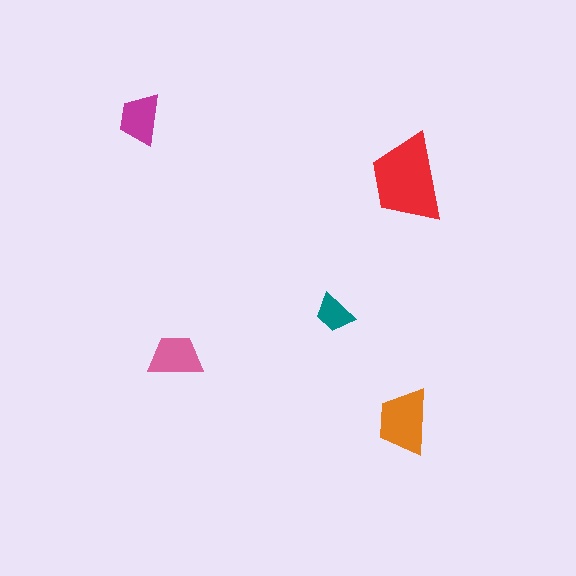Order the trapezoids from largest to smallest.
the red one, the orange one, the pink one, the magenta one, the teal one.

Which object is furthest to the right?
The red trapezoid is rightmost.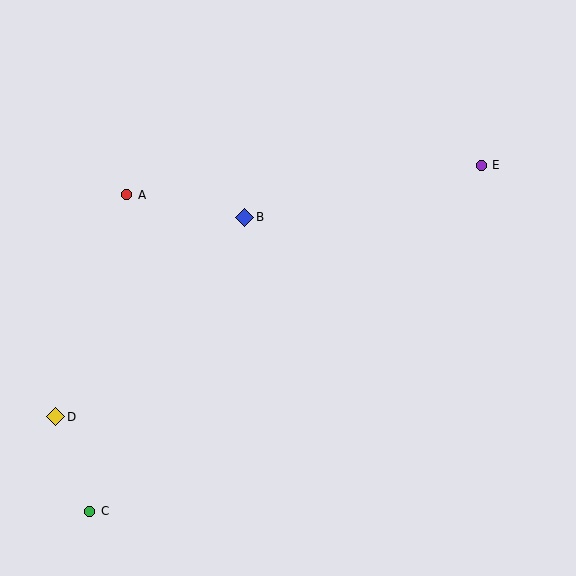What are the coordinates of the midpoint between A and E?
The midpoint between A and E is at (304, 180).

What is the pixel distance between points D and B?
The distance between D and B is 275 pixels.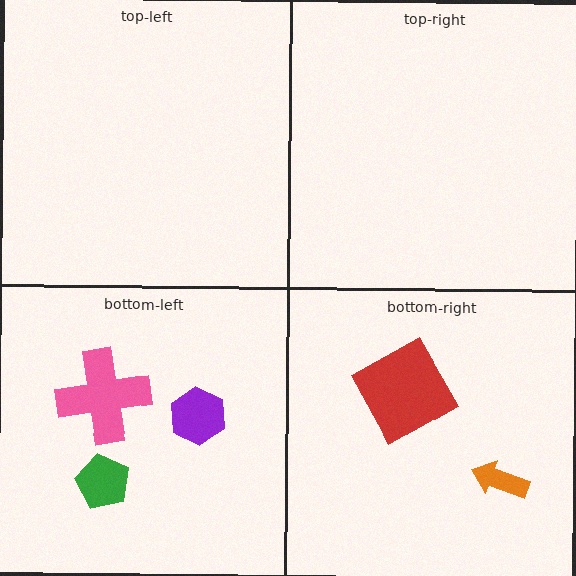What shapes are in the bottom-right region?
The orange arrow, the red square.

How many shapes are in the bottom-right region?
2.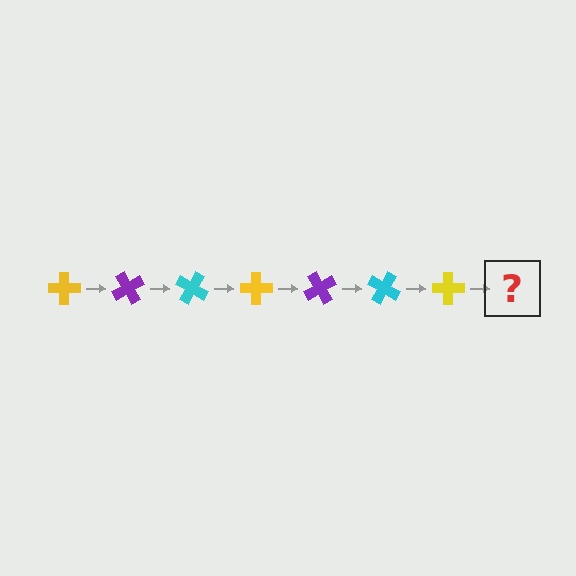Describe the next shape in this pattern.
It should be a purple cross, rotated 420 degrees from the start.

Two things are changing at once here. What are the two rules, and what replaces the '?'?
The two rules are that it rotates 60 degrees each step and the color cycles through yellow, purple, and cyan. The '?' should be a purple cross, rotated 420 degrees from the start.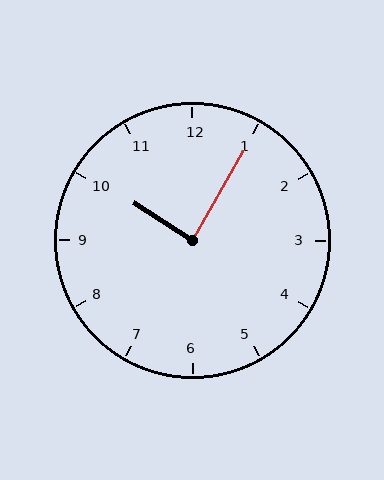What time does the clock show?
10:05.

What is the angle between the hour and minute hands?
Approximately 88 degrees.